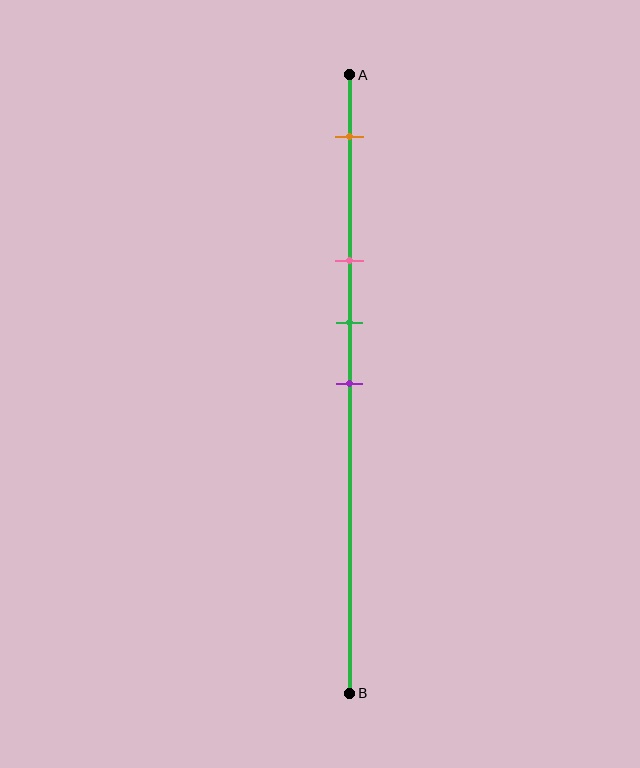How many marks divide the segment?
There are 4 marks dividing the segment.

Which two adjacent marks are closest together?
The green and purple marks are the closest adjacent pair.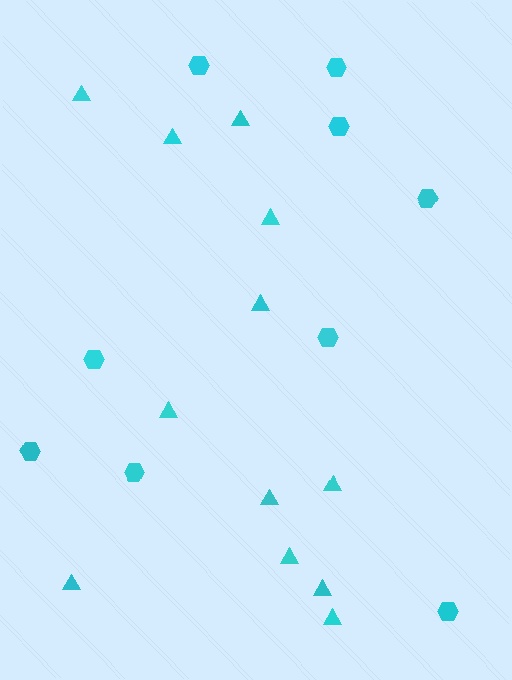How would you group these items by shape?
There are 2 groups: one group of triangles (12) and one group of hexagons (9).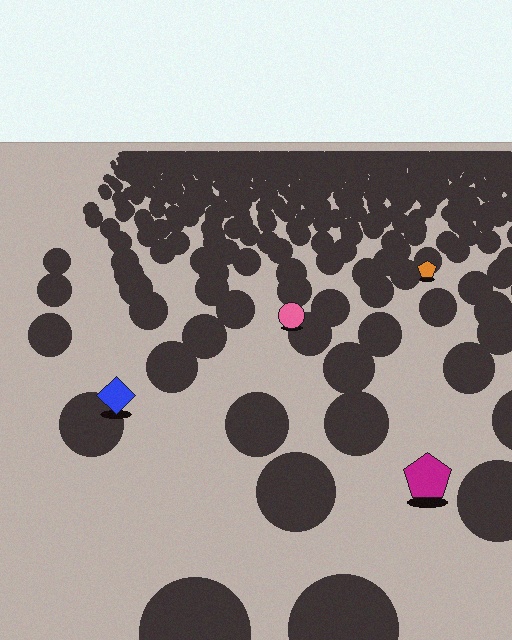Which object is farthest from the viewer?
The orange pentagon is farthest from the viewer. It appears smaller and the ground texture around it is denser.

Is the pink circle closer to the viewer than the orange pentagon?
Yes. The pink circle is closer — you can tell from the texture gradient: the ground texture is coarser near it.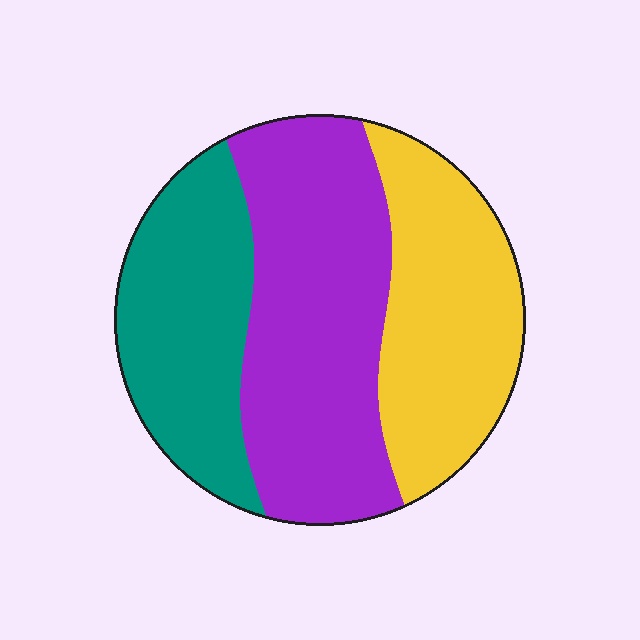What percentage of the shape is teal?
Teal takes up between a sixth and a third of the shape.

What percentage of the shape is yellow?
Yellow takes up between a sixth and a third of the shape.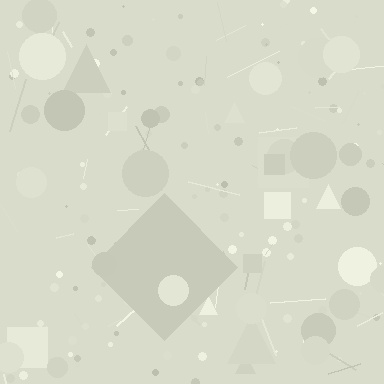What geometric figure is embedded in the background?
A diamond is embedded in the background.